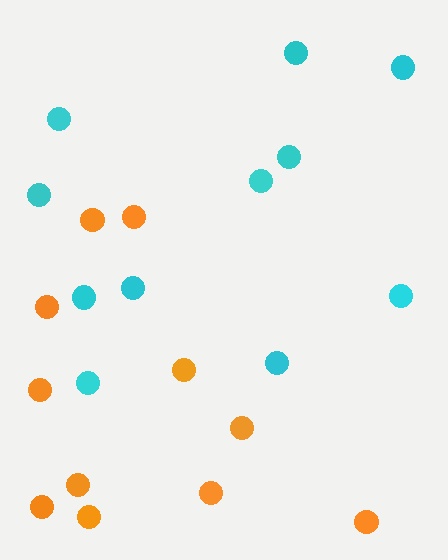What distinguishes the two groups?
There are 2 groups: one group of cyan circles (11) and one group of orange circles (11).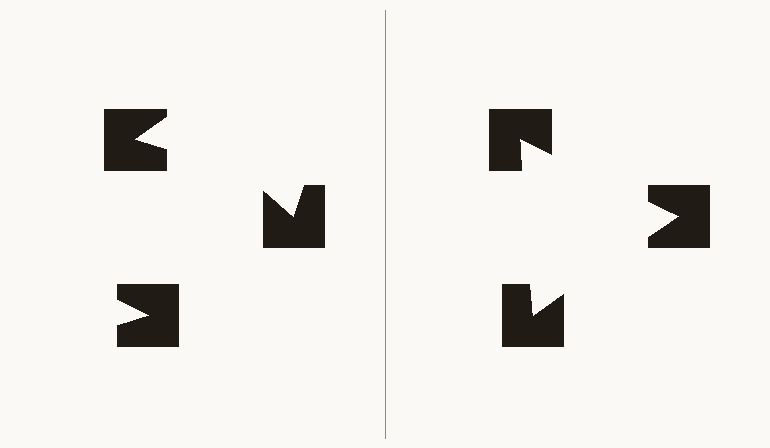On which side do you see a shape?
An illusory triangle appears on the right side. On the left side the wedge cuts are rotated, so no coherent shape forms.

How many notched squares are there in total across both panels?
6 — 3 on each side.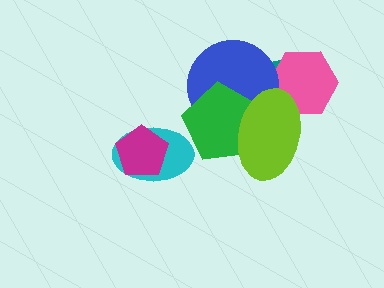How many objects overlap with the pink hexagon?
3 objects overlap with the pink hexagon.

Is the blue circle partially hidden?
Yes, it is partially covered by another shape.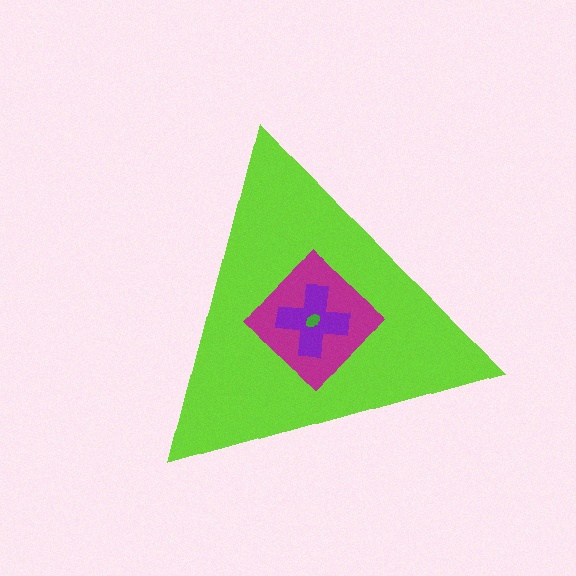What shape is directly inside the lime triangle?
The magenta diamond.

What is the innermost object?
The green ellipse.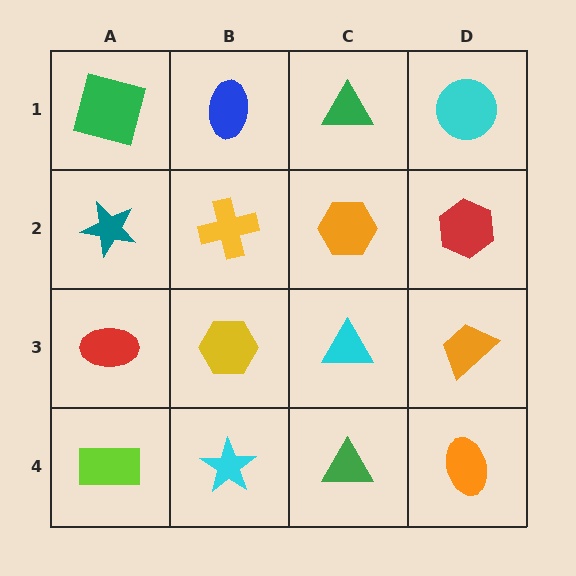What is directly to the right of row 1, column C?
A cyan circle.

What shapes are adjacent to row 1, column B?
A yellow cross (row 2, column B), a green square (row 1, column A), a green triangle (row 1, column C).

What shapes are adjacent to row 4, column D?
An orange trapezoid (row 3, column D), a green triangle (row 4, column C).